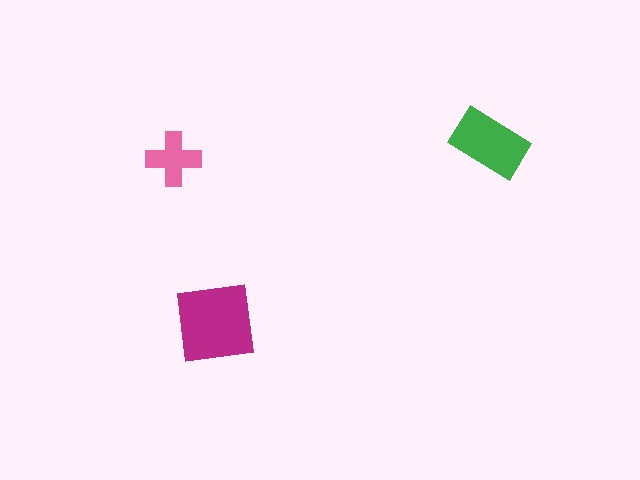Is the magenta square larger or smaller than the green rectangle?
Larger.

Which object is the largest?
The magenta square.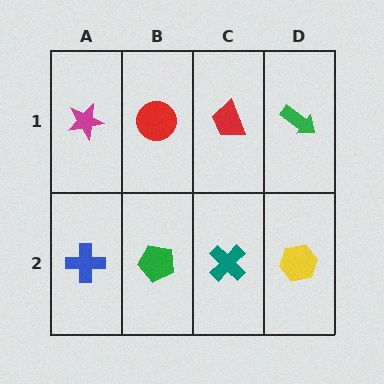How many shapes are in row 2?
4 shapes.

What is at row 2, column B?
A green pentagon.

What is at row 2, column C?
A teal cross.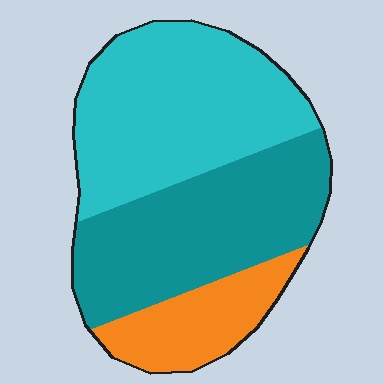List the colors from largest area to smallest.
From largest to smallest: cyan, teal, orange.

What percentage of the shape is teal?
Teal takes up about two fifths (2/5) of the shape.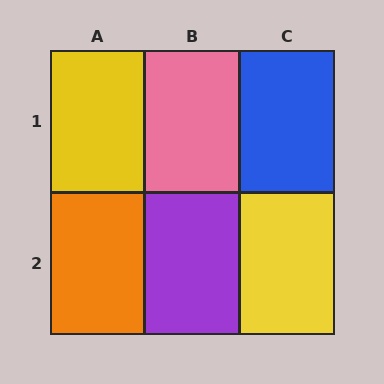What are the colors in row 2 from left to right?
Orange, purple, yellow.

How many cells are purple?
1 cell is purple.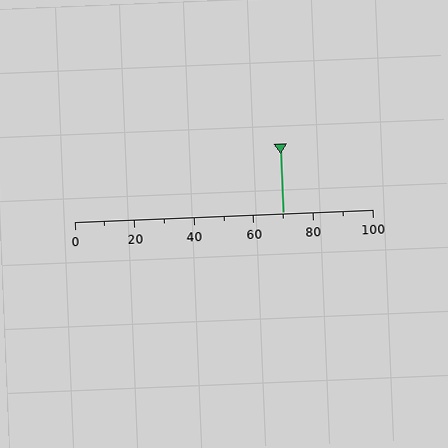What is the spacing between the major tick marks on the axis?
The major ticks are spaced 20 apart.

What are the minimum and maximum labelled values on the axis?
The axis runs from 0 to 100.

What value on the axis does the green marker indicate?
The marker indicates approximately 70.